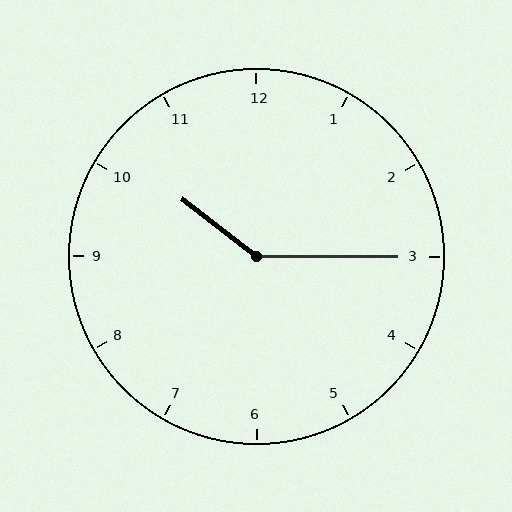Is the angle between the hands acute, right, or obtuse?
It is obtuse.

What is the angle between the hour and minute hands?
Approximately 142 degrees.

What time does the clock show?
10:15.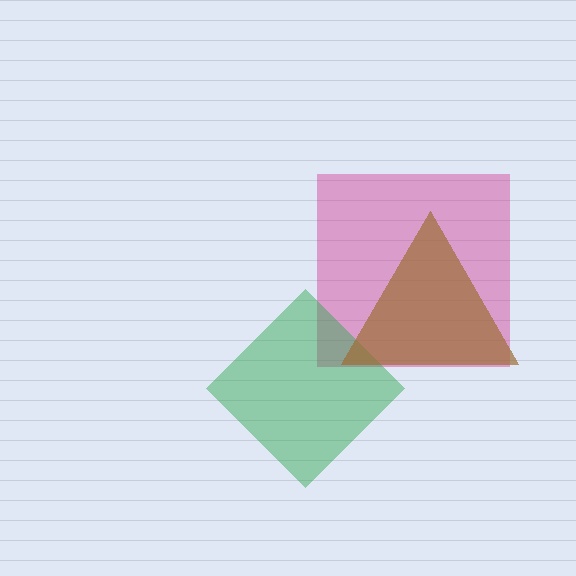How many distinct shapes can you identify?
There are 3 distinct shapes: a magenta square, a green diamond, a brown triangle.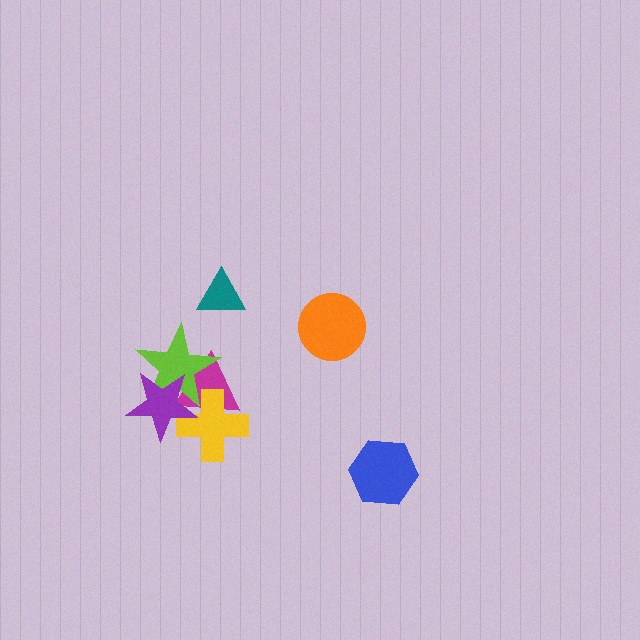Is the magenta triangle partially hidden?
Yes, it is partially covered by another shape.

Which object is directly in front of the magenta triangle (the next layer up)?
The yellow cross is directly in front of the magenta triangle.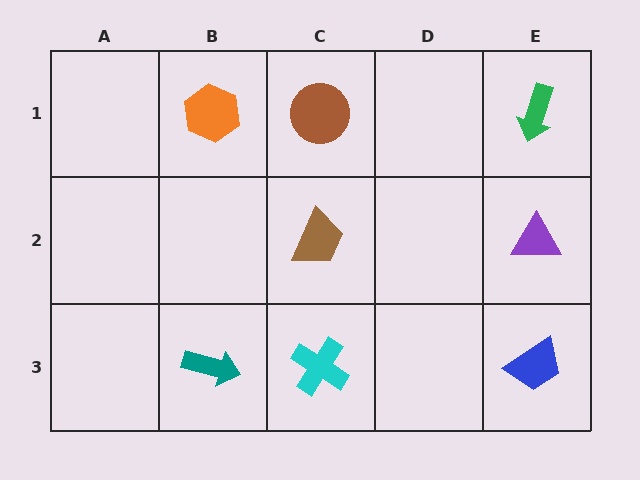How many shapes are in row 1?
3 shapes.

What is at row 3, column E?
A blue trapezoid.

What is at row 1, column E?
A green arrow.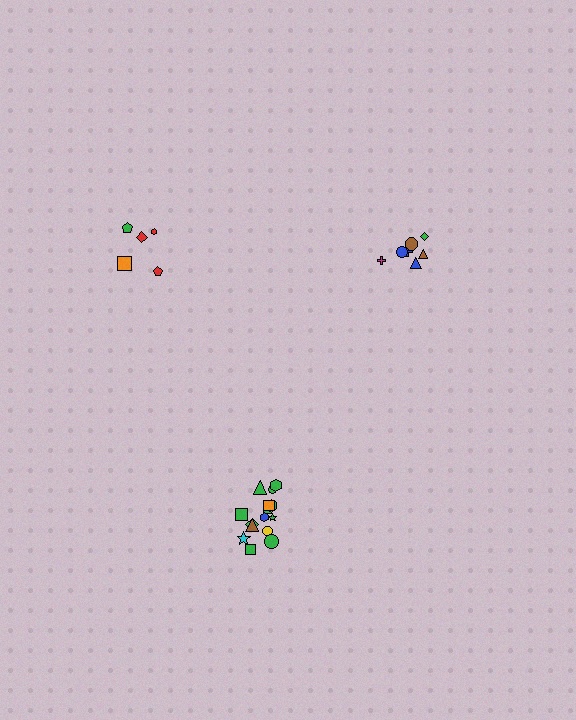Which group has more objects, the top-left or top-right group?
The top-right group.